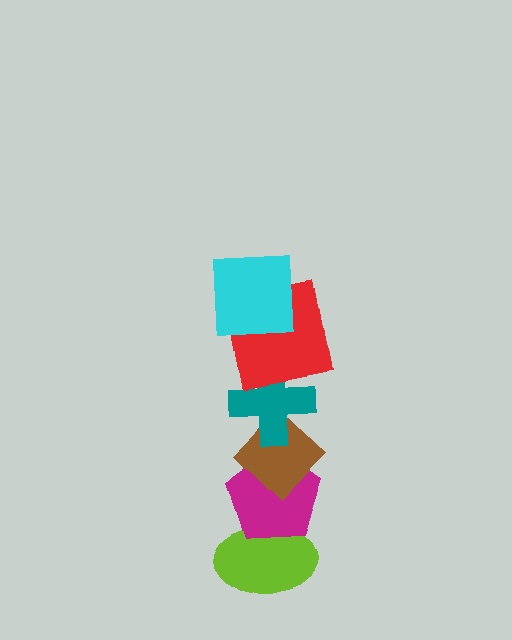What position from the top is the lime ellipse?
The lime ellipse is 6th from the top.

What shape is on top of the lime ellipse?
The magenta pentagon is on top of the lime ellipse.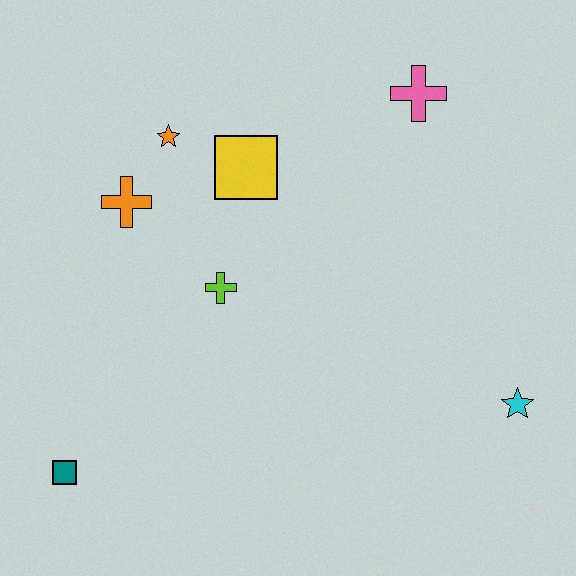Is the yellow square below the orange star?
Yes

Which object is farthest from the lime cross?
The cyan star is farthest from the lime cross.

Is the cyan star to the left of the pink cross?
No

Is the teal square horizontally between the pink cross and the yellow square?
No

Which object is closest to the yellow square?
The orange star is closest to the yellow square.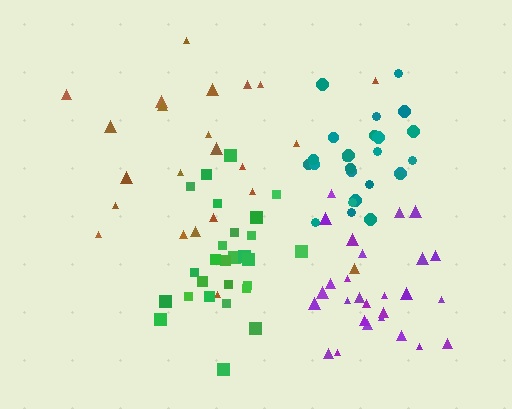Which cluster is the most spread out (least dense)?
Brown.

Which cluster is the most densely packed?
Teal.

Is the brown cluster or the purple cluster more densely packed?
Purple.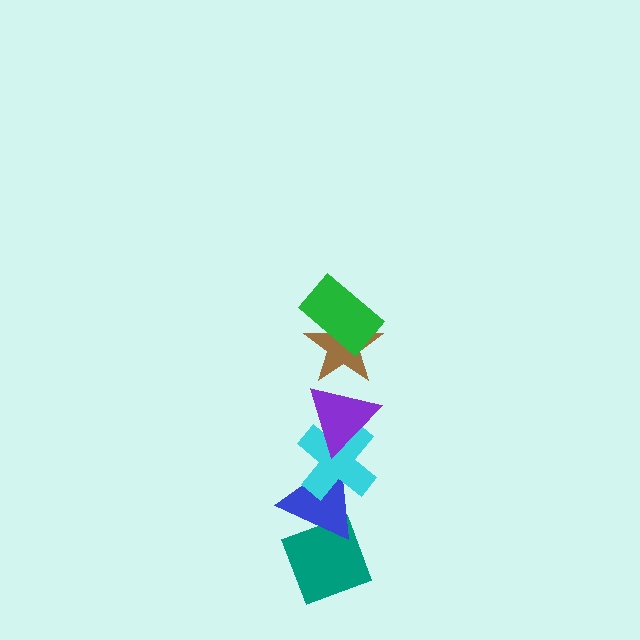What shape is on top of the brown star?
The green rectangle is on top of the brown star.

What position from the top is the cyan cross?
The cyan cross is 4th from the top.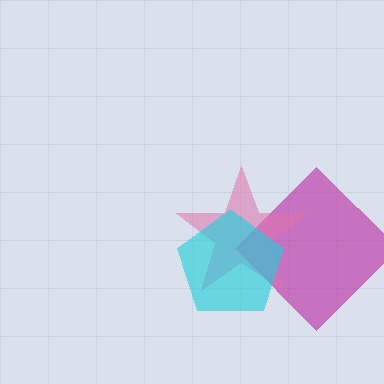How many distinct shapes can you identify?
There are 3 distinct shapes: a magenta diamond, a pink star, a cyan pentagon.